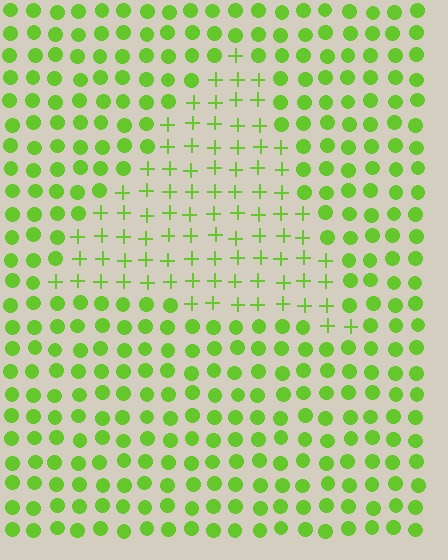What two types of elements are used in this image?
The image uses plus signs inside the triangle region and circles outside it.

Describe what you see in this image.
The image is filled with small lime elements arranged in a uniform grid. A triangle-shaped region contains plus signs, while the surrounding area contains circles. The boundary is defined purely by the change in element shape.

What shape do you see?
I see a triangle.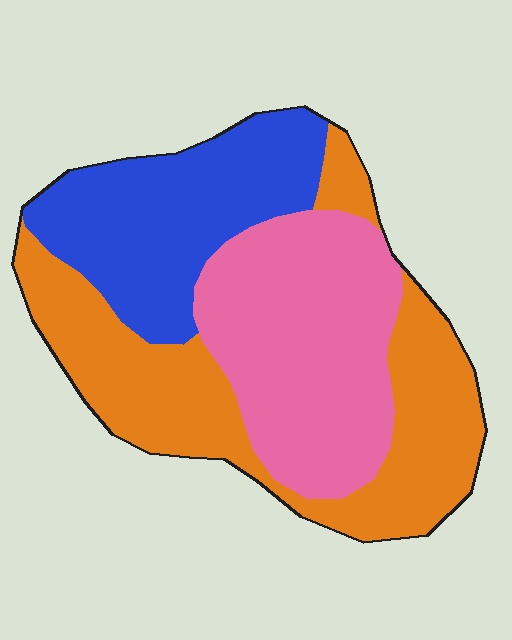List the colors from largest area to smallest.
From largest to smallest: orange, pink, blue.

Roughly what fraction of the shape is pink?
Pink covers roughly 35% of the shape.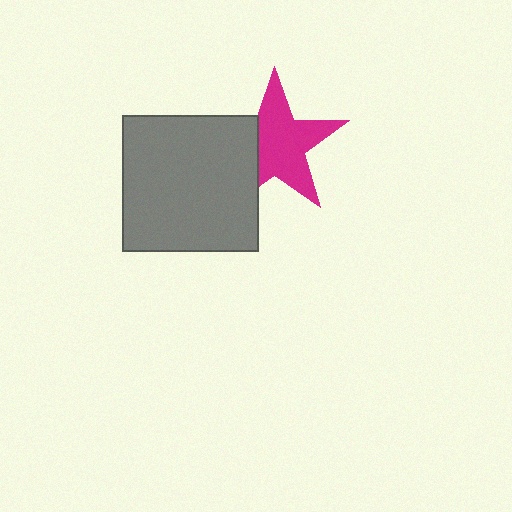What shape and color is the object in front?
The object in front is a gray square.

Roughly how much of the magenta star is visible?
Most of it is visible (roughly 70%).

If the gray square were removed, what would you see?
You would see the complete magenta star.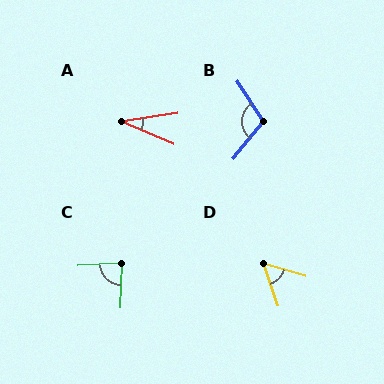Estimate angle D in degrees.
Approximately 55 degrees.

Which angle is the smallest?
A, at approximately 32 degrees.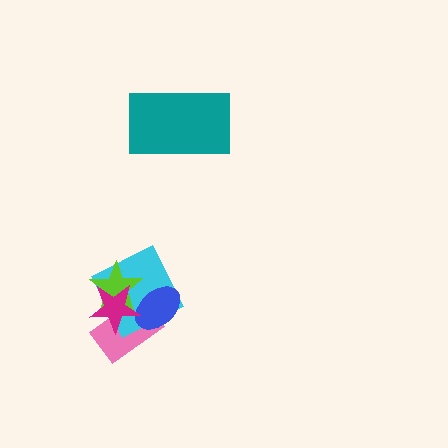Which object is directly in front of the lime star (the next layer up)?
The blue ellipse is directly in front of the lime star.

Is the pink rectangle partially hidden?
Yes, it is partially covered by another shape.